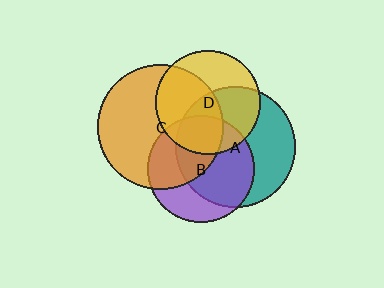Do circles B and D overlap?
Yes.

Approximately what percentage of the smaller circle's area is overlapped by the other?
Approximately 25%.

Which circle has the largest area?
Circle C (orange).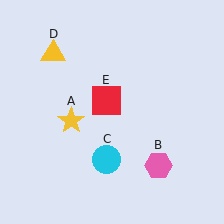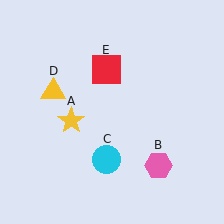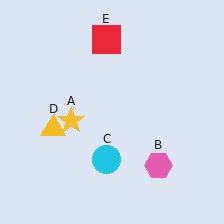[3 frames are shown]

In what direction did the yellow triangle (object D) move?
The yellow triangle (object D) moved down.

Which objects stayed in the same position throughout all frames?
Yellow star (object A) and pink hexagon (object B) and cyan circle (object C) remained stationary.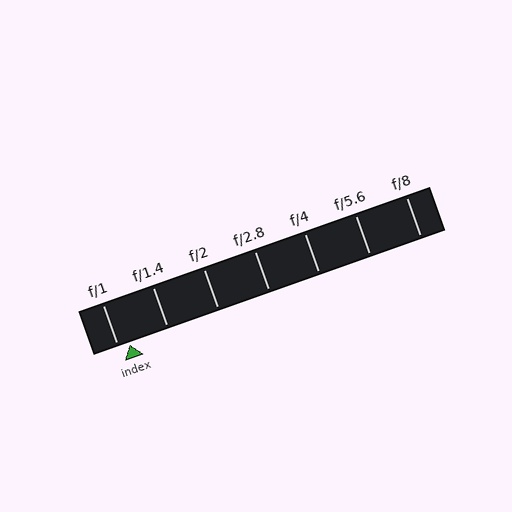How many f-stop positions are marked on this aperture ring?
There are 7 f-stop positions marked.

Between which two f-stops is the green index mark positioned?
The index mark is between f/1 and f/1.4.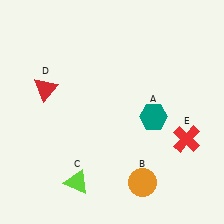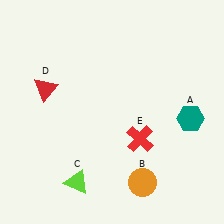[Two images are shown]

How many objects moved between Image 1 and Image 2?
2 objects moved between the two images.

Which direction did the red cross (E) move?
The red cross (E) moved left.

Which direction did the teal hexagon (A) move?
The teal hexagon (A) moved right.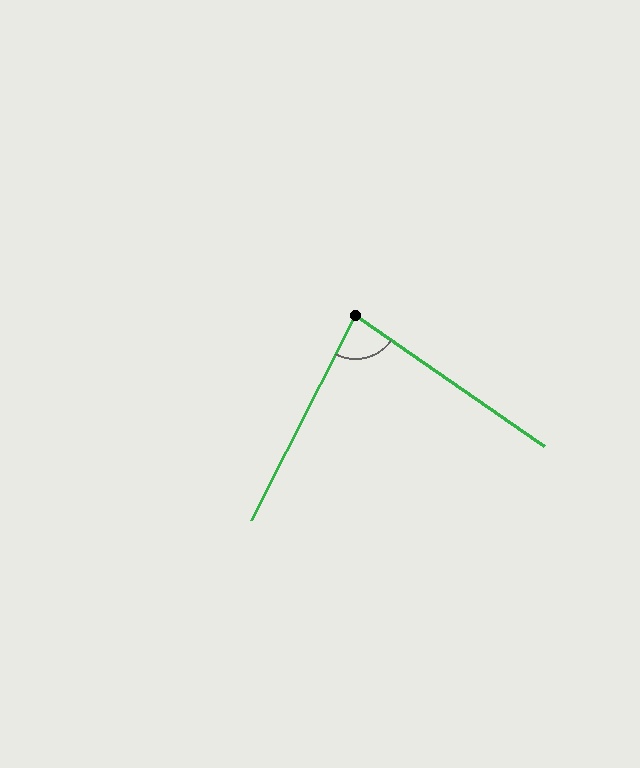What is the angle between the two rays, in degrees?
Approximately 82 degrees.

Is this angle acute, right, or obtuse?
It is acute.